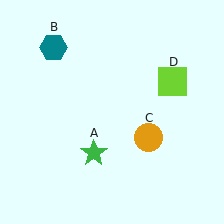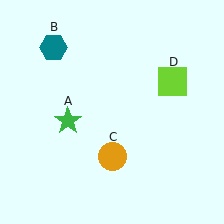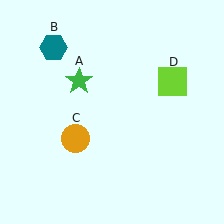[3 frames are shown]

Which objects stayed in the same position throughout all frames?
Teal hexagon (object B) and lime square (object D) remained stationary.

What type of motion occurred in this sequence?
The green star (object A), orange circle (object C) rotated clockwise around the center of the scene.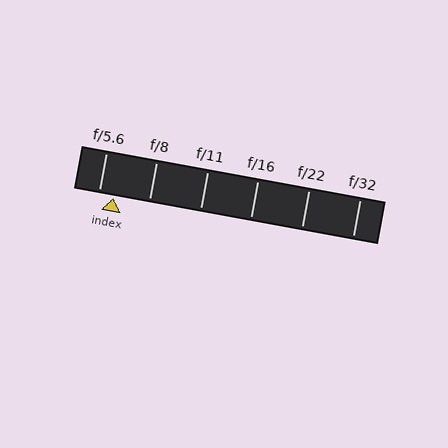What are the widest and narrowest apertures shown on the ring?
The widest aperture shown is f/5.6 and the narrowest is f/32.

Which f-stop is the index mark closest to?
The index mark is closest to f/5.6.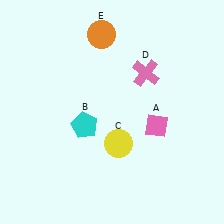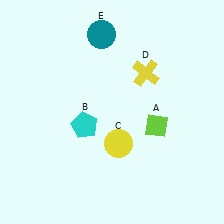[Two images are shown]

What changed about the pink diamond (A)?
In Image 1, A is pink. In Image 2, it changed to lime.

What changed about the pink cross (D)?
In Image 1, D is pink. In Image 2, it changed to yellow.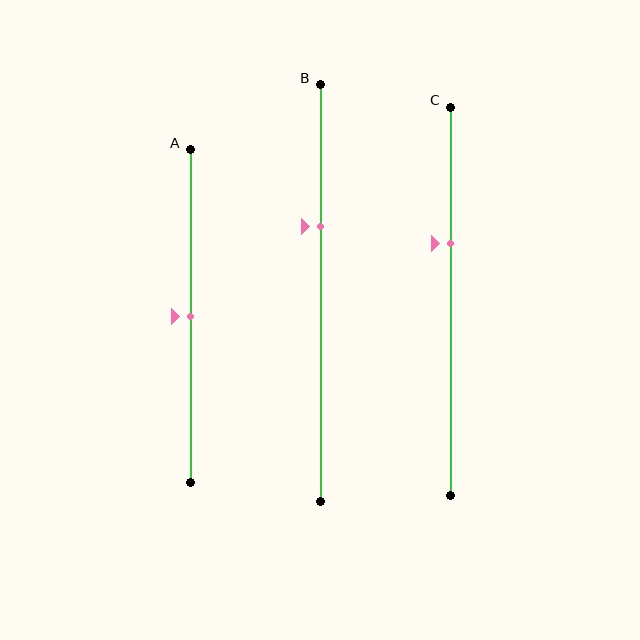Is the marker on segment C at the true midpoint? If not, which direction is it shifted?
No, the marker on segment C is shifted upward by about 15% of the segment length.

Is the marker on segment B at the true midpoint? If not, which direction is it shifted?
No, the marker on segment B is shifted upward by about 16% of the segment length.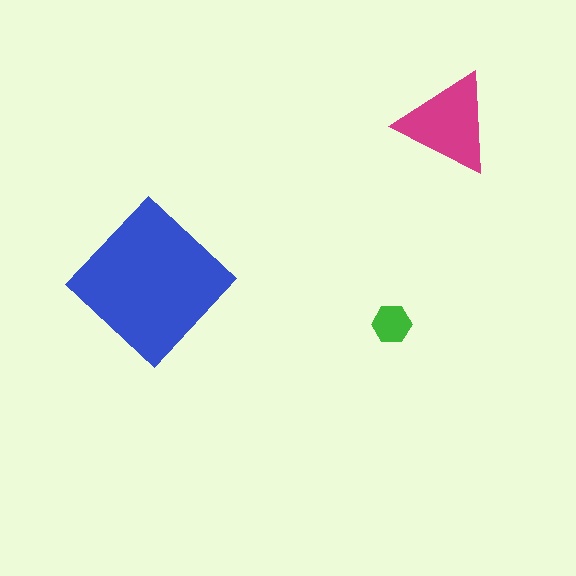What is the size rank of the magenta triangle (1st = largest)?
2nd.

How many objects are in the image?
There are 3 objects in the image.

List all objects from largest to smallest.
The blue diamond, the magenta triangle, the green hexagon.